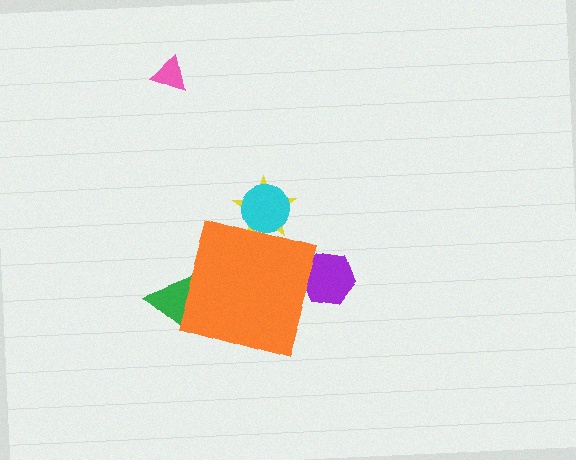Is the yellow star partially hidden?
Yes, the yellow star is partially hidden behind the orange diamond.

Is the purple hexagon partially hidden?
Yes, the purple hexagon is partially hidden behind the orange diamond.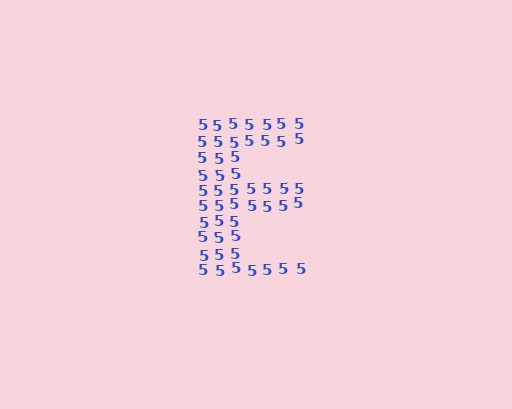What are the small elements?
The small elements are digit 5's.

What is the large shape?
The large shape is the letter E.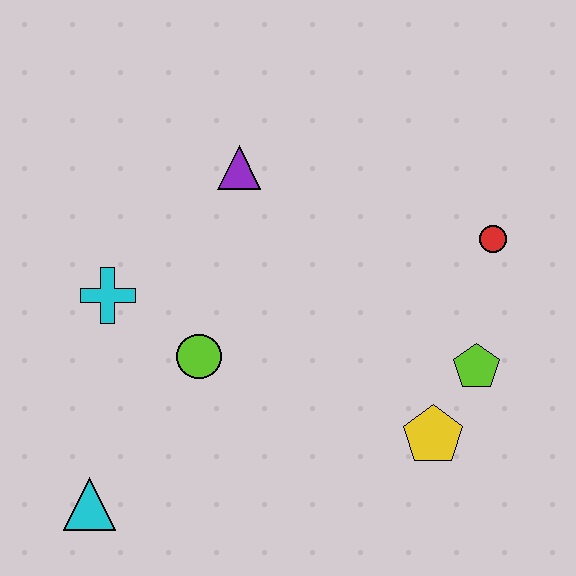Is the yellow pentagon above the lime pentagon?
No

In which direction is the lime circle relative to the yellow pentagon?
The lime circle is to the left of the yellow pentagon.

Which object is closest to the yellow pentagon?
The lime pentagon is closest to the yellow pentagon.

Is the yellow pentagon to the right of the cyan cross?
Yes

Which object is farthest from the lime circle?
The red circle is farthest from the lime circle.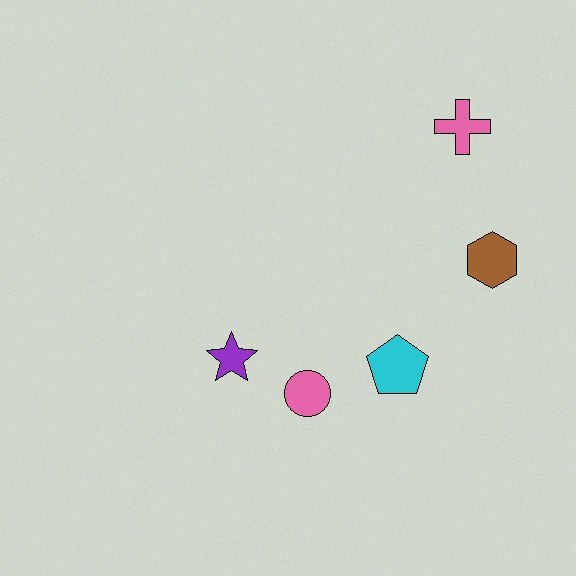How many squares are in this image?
There are no squares.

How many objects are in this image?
There are 5 objects.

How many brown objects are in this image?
There is 1 brown object.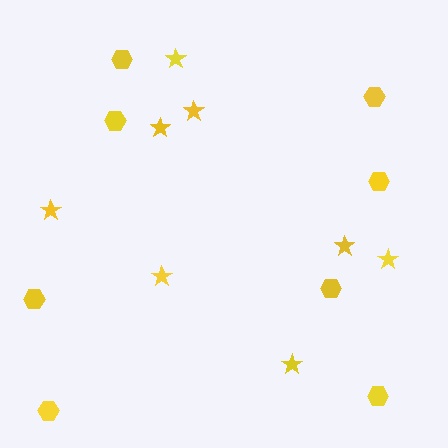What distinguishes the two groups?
There are 2 groups: one group of hexagons (8) and one group of stars (8).